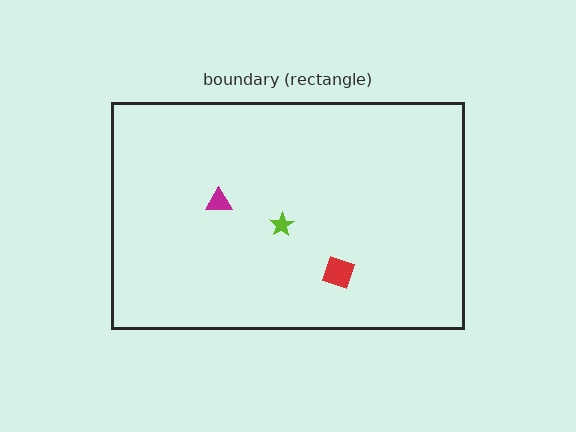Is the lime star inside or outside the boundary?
Inside.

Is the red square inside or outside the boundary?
Inside.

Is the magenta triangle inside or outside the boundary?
Inside.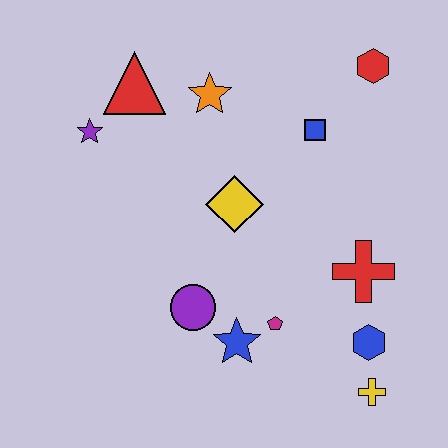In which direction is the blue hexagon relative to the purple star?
The blue hexagon is to the right of the purple star.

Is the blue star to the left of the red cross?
Yes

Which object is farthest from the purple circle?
The red hexagon is farthest from the purple circle.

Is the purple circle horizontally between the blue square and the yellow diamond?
No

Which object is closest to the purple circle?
The blue star is closest to the purple circle.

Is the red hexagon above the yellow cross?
Yes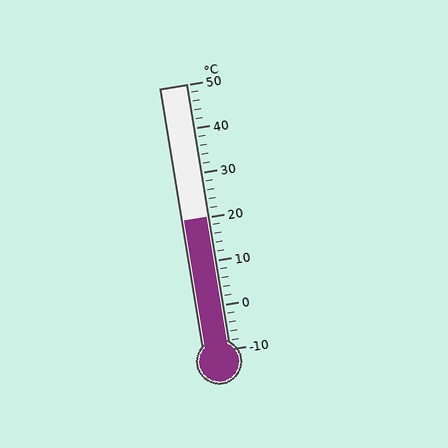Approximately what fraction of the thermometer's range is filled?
The thermometer is filled to approximately 50% of its range.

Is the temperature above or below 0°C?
The temperature is above 0°C.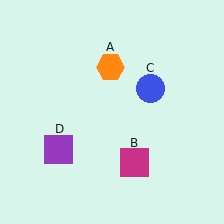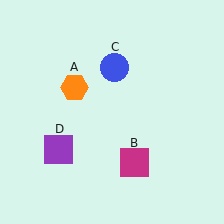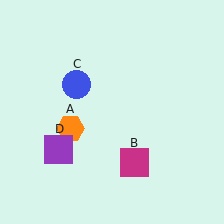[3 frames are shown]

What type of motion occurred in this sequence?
The orange hexagon (object A), blue circle (object C) rotated counterclockwise around the center of the scene.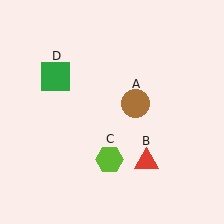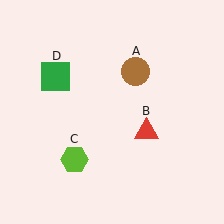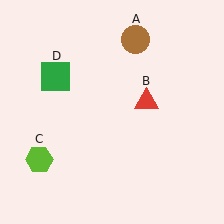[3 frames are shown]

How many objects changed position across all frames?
3 objects changed position: brown circle (object A), red triangle (object B), lime hexagon (object C).